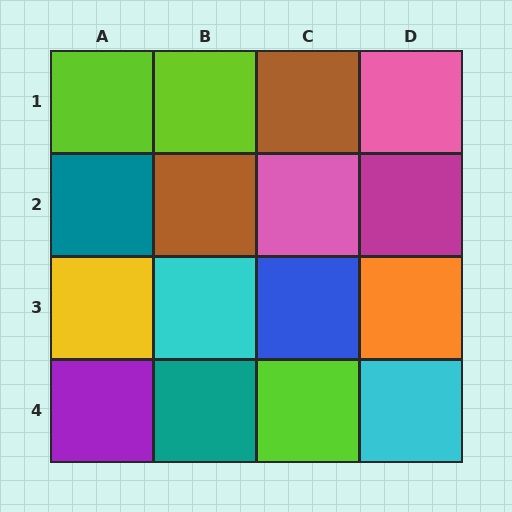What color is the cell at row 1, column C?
Brown.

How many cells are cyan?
2 cells are cyan.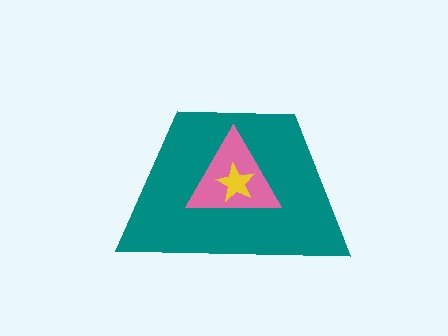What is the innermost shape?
The yellow star.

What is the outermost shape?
The teal trapezoid.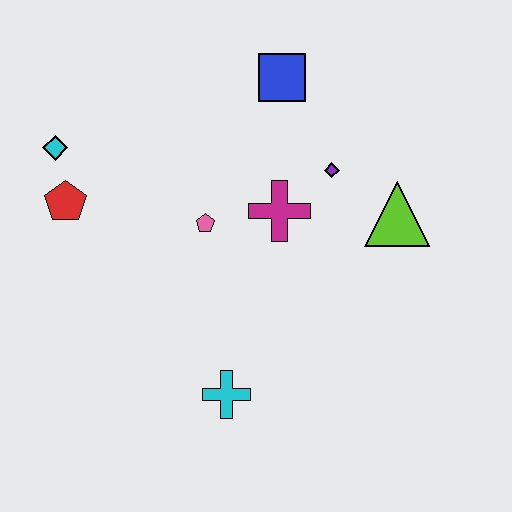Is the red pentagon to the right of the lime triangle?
No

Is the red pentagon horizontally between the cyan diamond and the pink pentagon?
Yes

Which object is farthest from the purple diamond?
The cyan diamond is farthest from the purple diamond.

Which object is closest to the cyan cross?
The pink pentagon is closest to the cyan cross.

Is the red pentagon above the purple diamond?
No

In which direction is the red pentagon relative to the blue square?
The red pentagon is to the left of the blue square.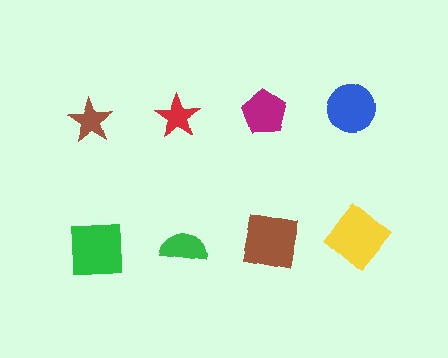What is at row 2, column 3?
A brown square.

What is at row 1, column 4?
A blue circle.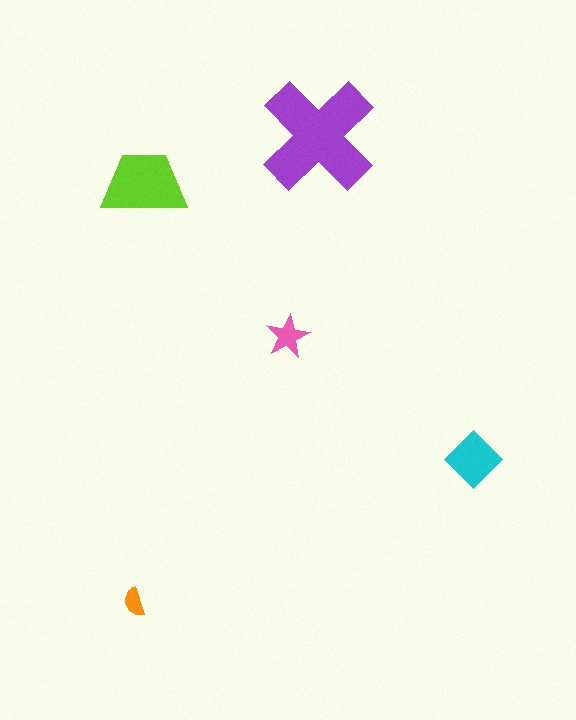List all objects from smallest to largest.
The orange semicircle, the pink star, the cyan diamond, the lime trapezoid, the purple cross.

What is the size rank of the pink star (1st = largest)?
4th.